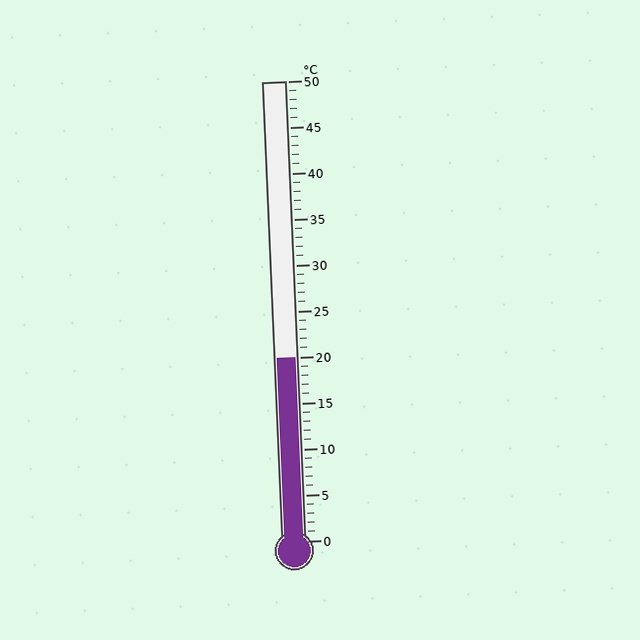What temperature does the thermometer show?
The thermometer shows approximately 20°C.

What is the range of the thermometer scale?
The thermometer scale ranges from 0°C to 50°C.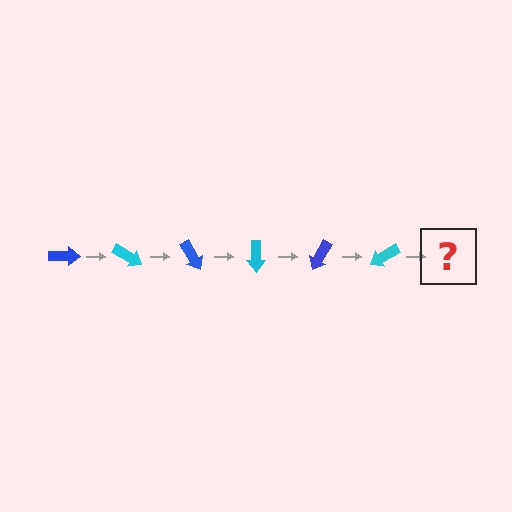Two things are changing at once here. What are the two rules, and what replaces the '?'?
The two rules are that it rotates 30 degrees each step and the color cycles through blue and cyan. The '?' should be a blue arrow, rotated 180 degrees from the start.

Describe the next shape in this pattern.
It should be a blue arrow, rotated 180 degrees from the start.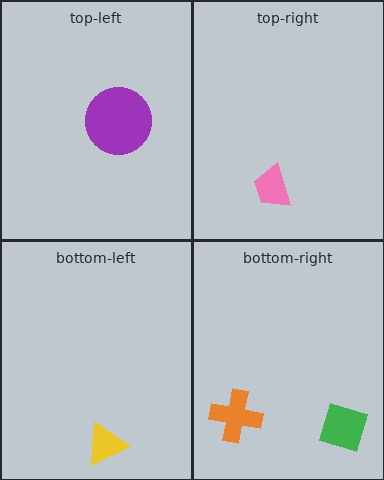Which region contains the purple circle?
The top-left region.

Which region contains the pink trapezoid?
The top-right region.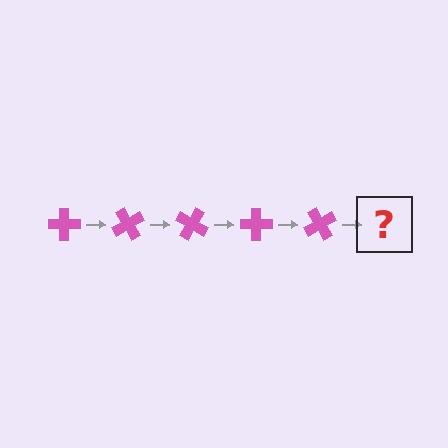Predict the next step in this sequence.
The next step is a pink cross rotated 300 degrees.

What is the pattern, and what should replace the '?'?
The pattern is that the cross rotates 60 degrees each step. The '?' should be a pink cross rotated 300 degrees.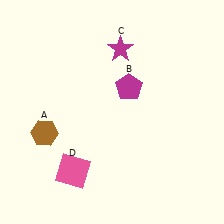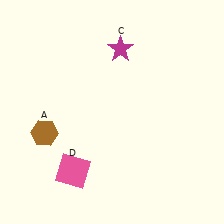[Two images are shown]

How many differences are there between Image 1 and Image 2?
There is 1 difference between the two images.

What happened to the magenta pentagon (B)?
The magenta pentagon (B) was removed in Image 2. It was in the top-right area of Image 1.